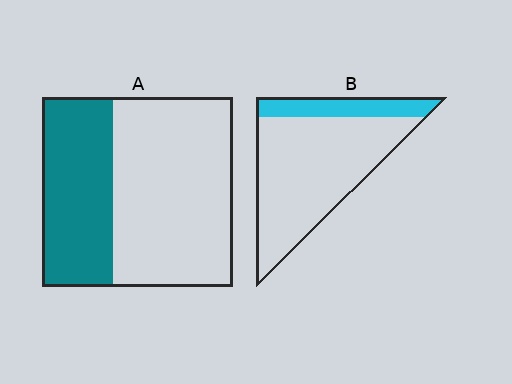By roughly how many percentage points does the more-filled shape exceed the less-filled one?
By roughly 15 percentage points (A over B).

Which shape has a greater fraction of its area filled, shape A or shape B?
Shape A.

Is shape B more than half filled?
No.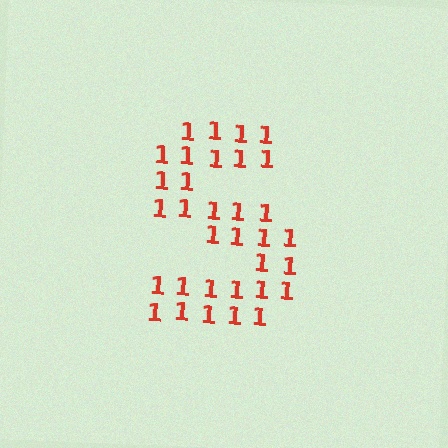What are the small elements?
The small elements are digit 1's.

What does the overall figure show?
The overall figure shows the letter S.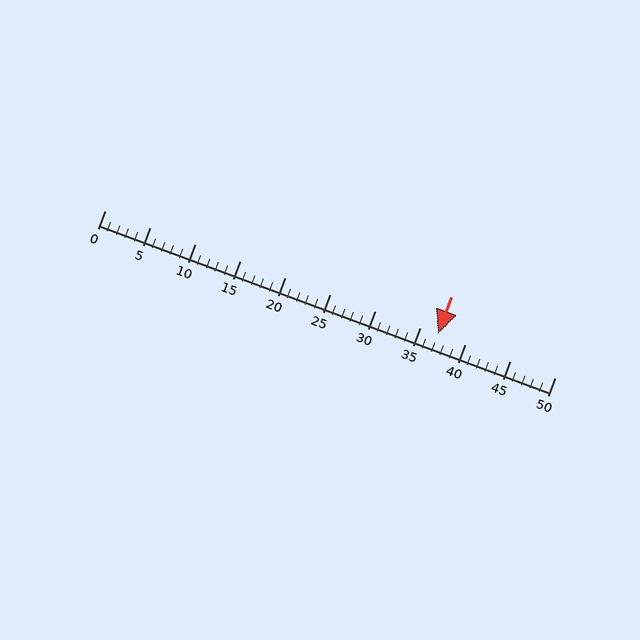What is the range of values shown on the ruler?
The ruler shows values from 0 to 50.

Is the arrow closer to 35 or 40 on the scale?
The arrow is closer to 35.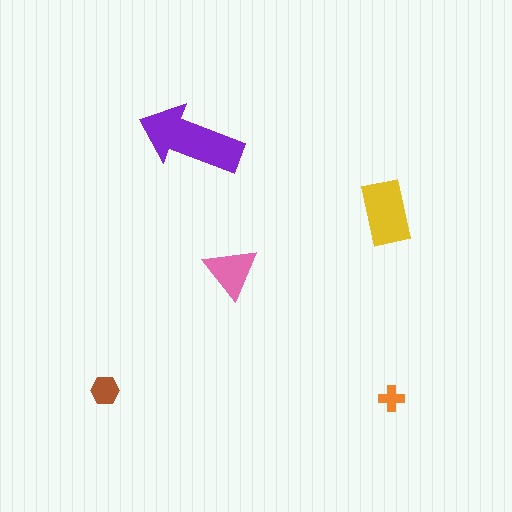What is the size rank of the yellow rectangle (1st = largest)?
2nd.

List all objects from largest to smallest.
The purple arrow, the yellow rectangle, the pink triangle, the brown hexagon, the orange cross.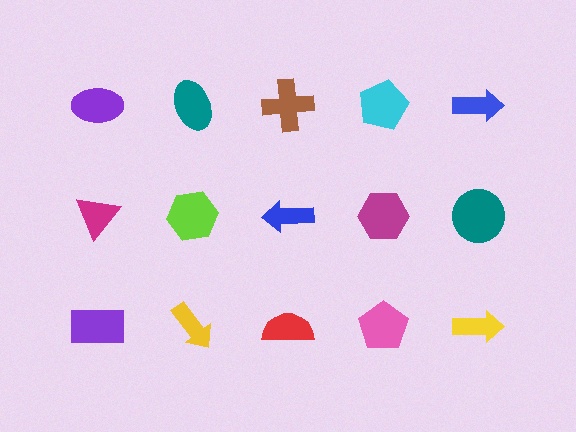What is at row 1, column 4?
A cyan pentagon.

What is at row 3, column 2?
A yellow arrow.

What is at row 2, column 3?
A blue arrow.